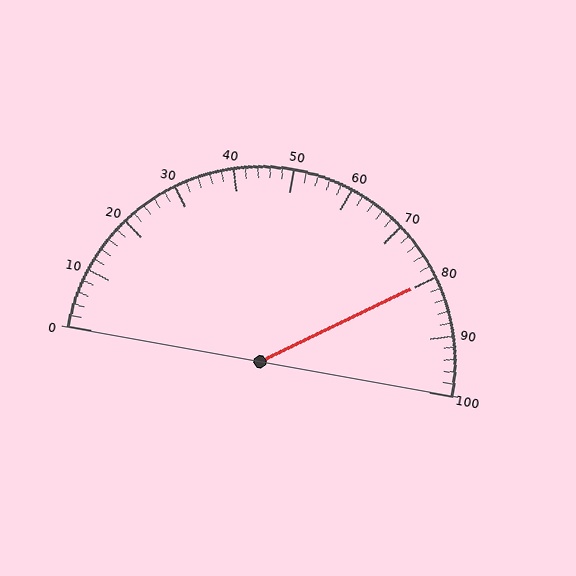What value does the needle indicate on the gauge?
The needle indicates approximately 80.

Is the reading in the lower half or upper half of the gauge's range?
The reading is in the upper half of the range (0 to 100).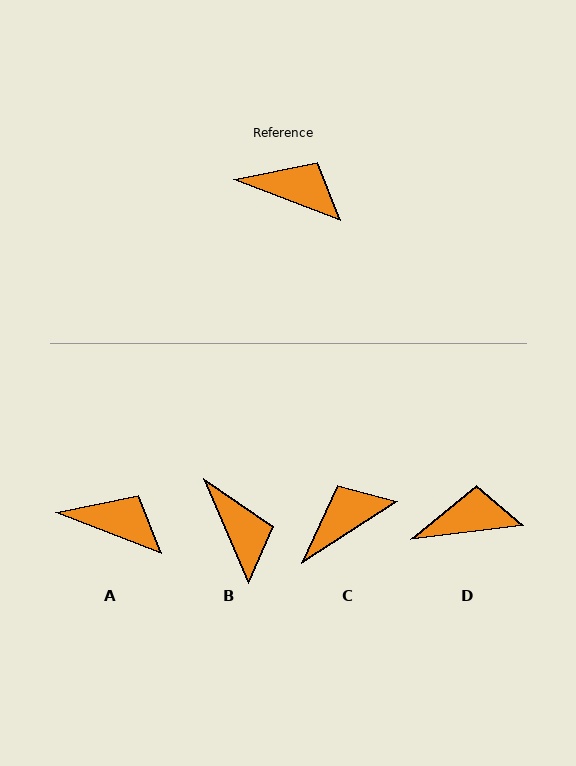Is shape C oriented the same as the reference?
No, it is off by about 54 degrees.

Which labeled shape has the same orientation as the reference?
A.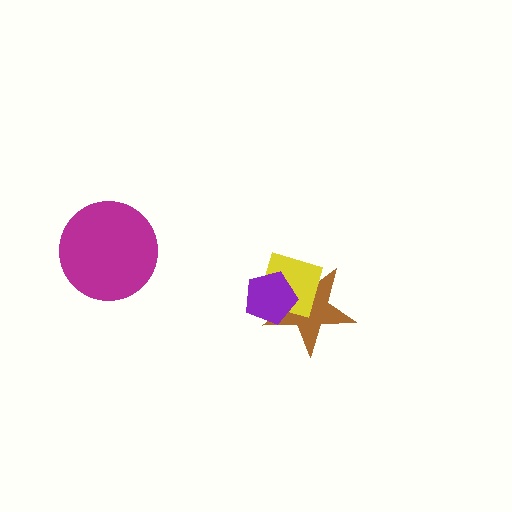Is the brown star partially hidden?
Yes, it is partially covered by another shape.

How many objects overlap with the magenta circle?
0 objects overlap with the magenta circle.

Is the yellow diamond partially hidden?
Yes, it is partially covered by another shape.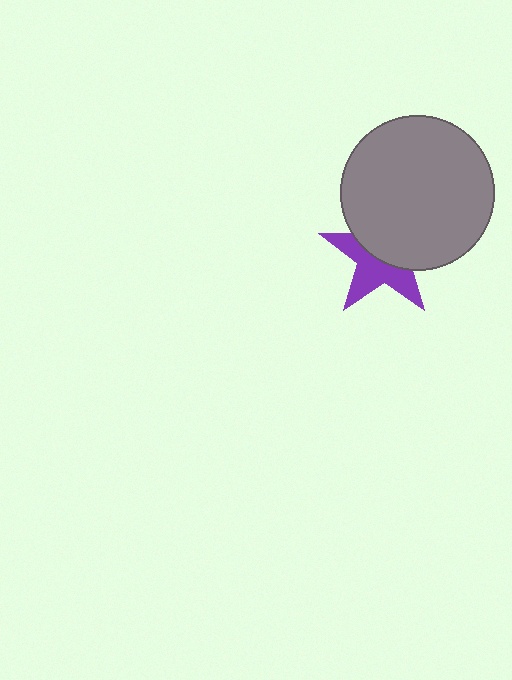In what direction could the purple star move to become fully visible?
The purple star could move down. That would shift it out from behind the gray circle entirely.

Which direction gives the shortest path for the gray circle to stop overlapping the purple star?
Moving up gives the shortest separation.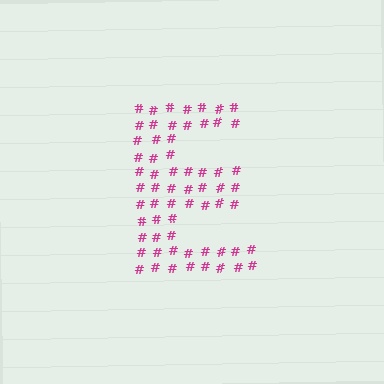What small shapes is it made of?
It is made of small hash symbols.